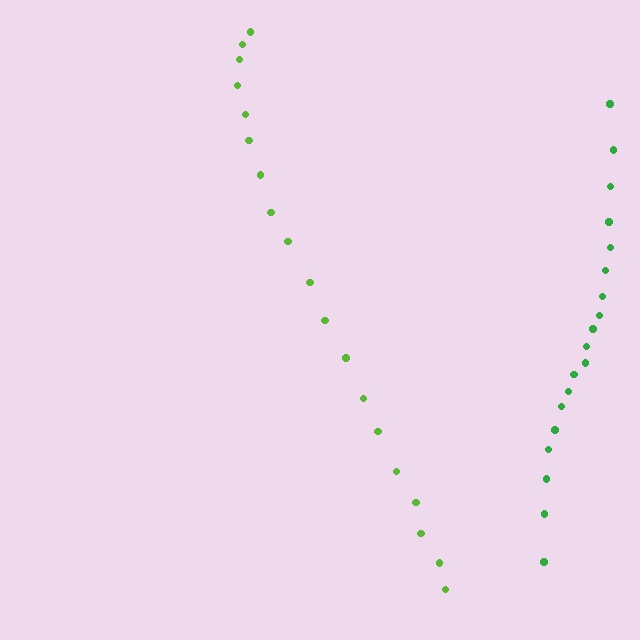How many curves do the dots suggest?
There are 2 distinct paths.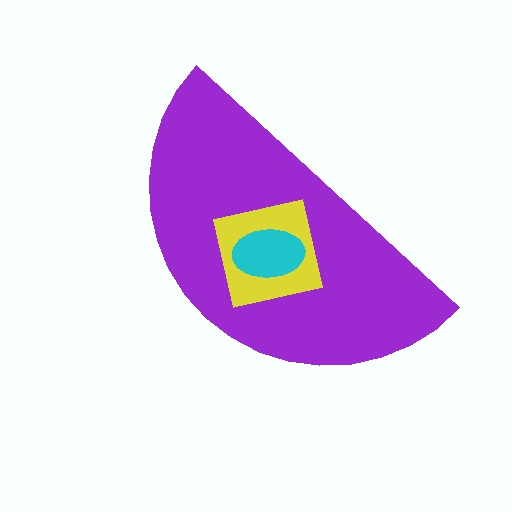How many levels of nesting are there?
3.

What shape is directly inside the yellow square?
The cyan ellipse.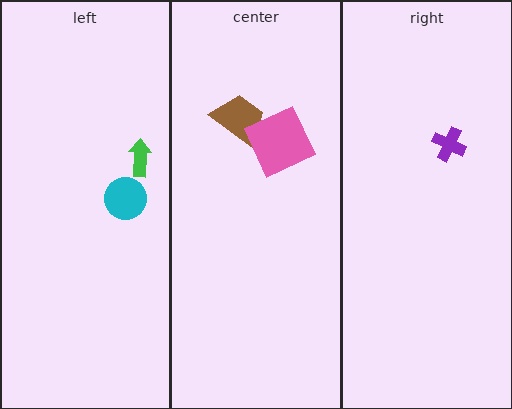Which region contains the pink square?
The center region.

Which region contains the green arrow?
The left region.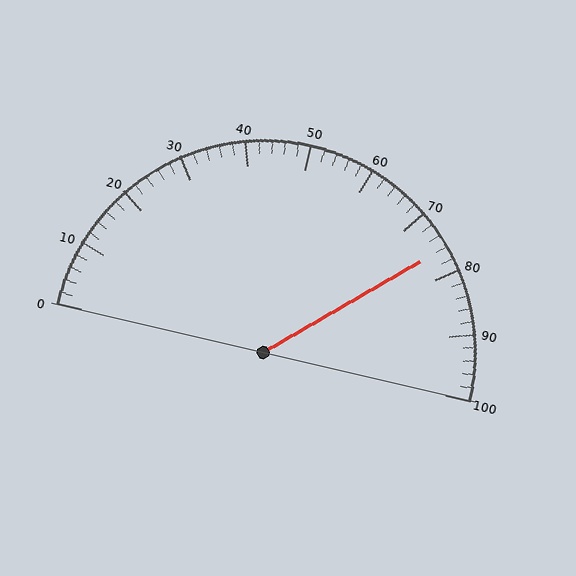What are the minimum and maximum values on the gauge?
The gauge ranges from 0 to 100.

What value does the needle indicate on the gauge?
The needle indicates approximately 76.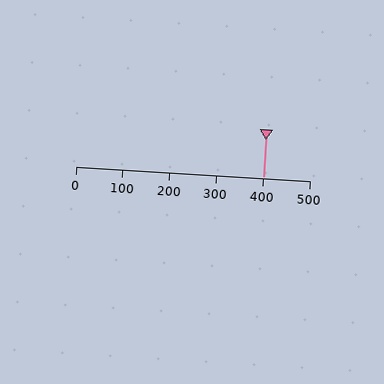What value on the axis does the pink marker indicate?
The marker indicates approximately 400.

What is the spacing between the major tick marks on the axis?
The major ticks are spaced 100 apart.